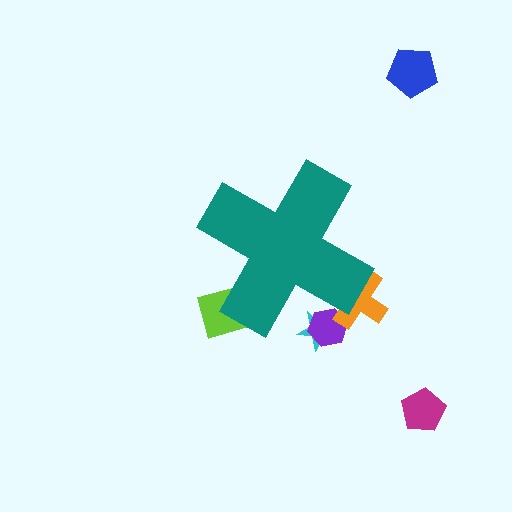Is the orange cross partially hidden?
Yes, the orange cross is partially hidden behind the teal cross.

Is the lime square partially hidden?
Yes, the lime square is partially hidden behind the teal cross.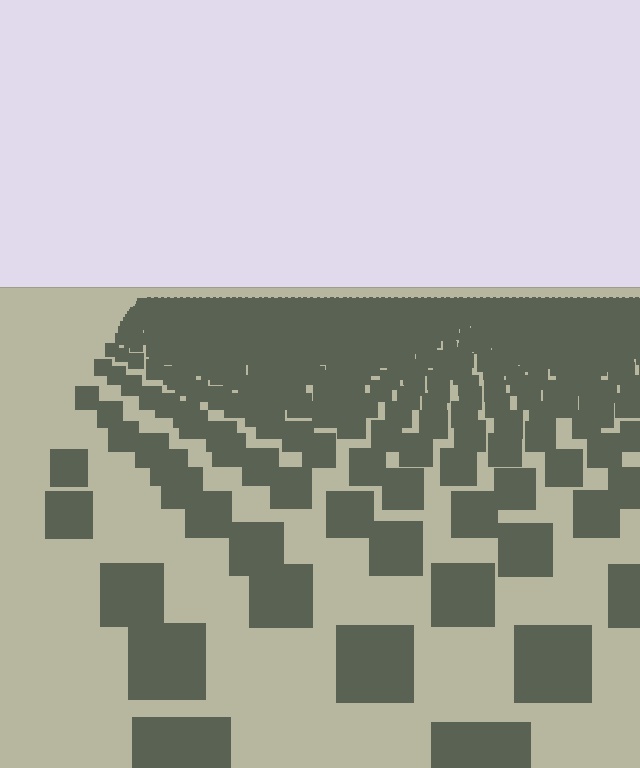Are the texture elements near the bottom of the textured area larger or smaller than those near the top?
Larger. Near the bottom, elements are closer to the viewer and appear at a bigger on-screen size.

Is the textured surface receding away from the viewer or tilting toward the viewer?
The surface is receding away from the viewer. Texture elements get smaller and denser toward the top.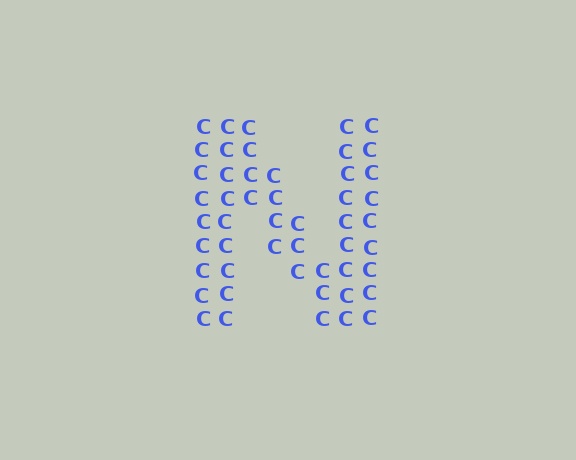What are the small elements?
The small elements are letter C's.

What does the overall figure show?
The overall figure shows the letter N.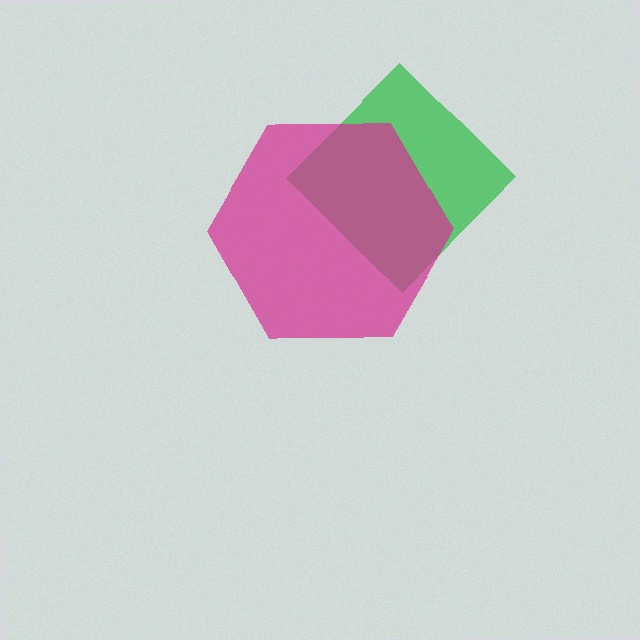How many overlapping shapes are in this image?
There are 2 overlapping shapes in the image.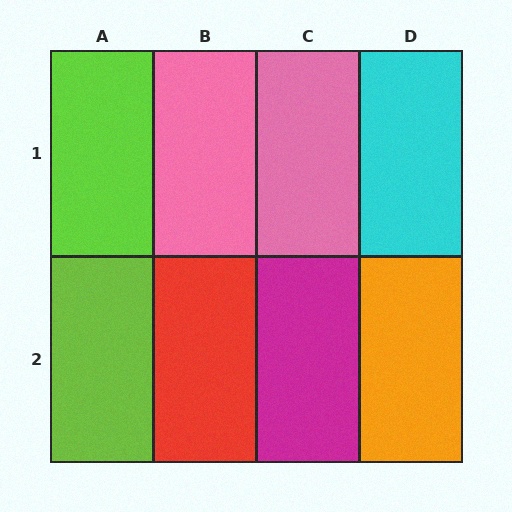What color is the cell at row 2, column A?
Lime.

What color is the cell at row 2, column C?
Magenta.